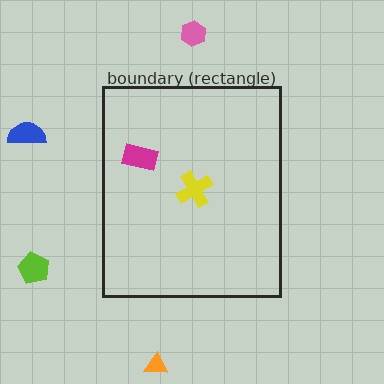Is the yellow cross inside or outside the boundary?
Inside.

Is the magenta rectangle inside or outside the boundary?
Inside.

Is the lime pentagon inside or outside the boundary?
Outside.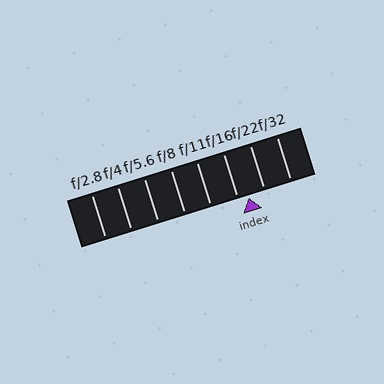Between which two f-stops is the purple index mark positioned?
The index mark is between f/16 and f/22.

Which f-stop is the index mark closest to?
The index mark is closest to f/16.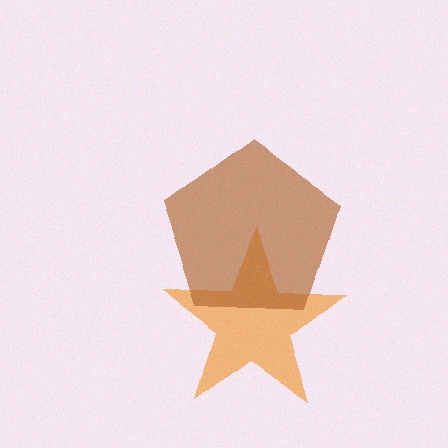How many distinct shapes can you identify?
There are 2 distinct shapes: an orange star, a brown pentagon.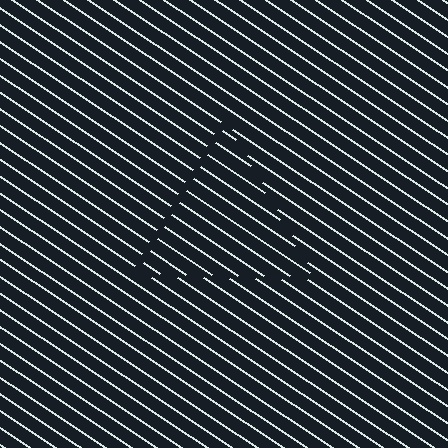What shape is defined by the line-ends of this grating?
An illusory triangle. The interior of the shape contains the same grating, shifted by half a period — the contour is defined by the phase discontinuity where line-ends from the inner and outer gratings abut.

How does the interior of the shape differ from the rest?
The interior of the shape contains the same grating, shifted by half a period — the contour is defined by the phase discontinuity where line-ends from the inner and outer gratings abut.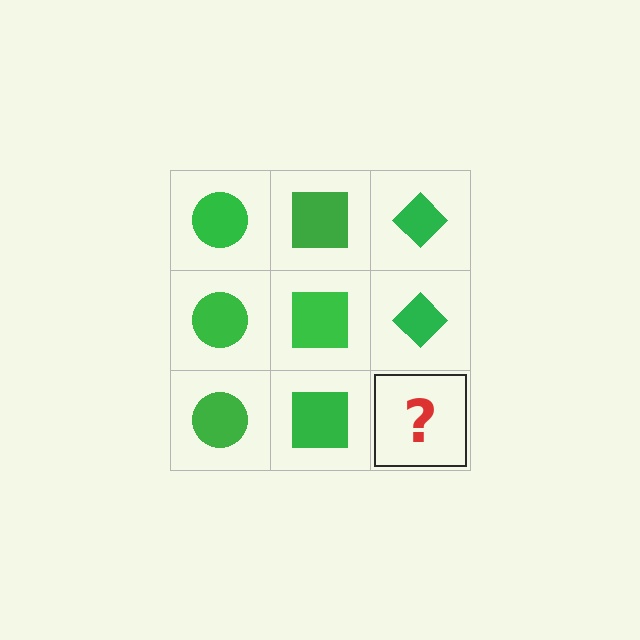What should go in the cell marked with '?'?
The missing cell should contain a green diamond.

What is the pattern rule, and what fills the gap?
The rule is that each column has a consistent shape. The gap should be filled with a green diamond.